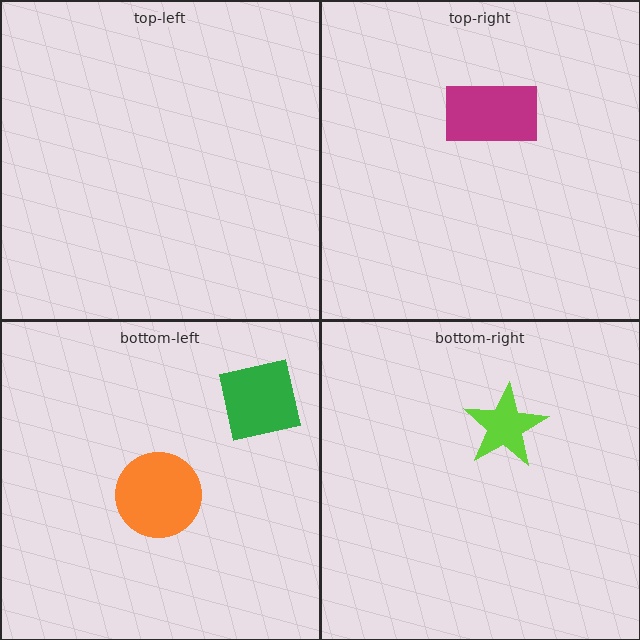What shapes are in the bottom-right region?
The lime star.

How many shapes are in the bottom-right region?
1.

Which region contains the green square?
The bottom-left region.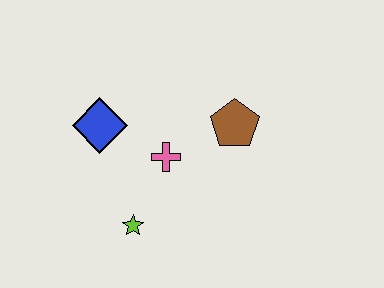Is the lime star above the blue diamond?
No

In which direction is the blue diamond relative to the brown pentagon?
The blue diamond is to the left of the brown pentagon.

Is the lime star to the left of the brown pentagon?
Yes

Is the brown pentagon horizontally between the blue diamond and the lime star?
No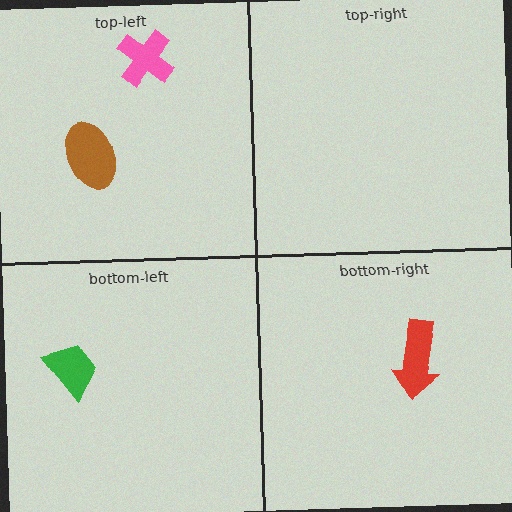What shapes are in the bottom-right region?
The red arrow.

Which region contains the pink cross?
The top-left region.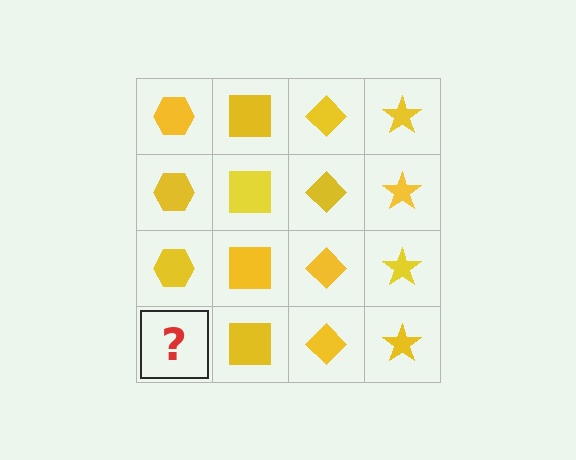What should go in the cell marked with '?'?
The missing cell should contain a yellow hexagon.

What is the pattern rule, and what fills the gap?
The rule is that each column has a consistent shape. The gap should be filled with a yellow hexagon.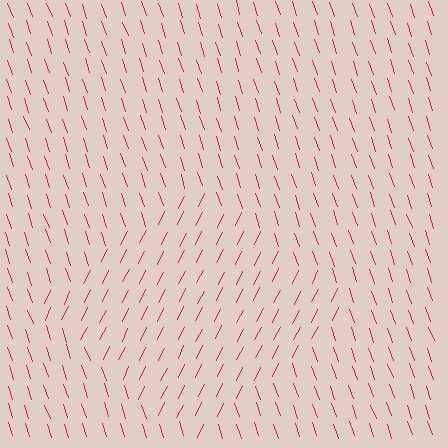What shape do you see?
I see a diamond.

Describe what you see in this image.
The image is filled with small red line segments. A diamond region in the image has lines oriented differently from the surrounding lines, creating a visible texture boundary.